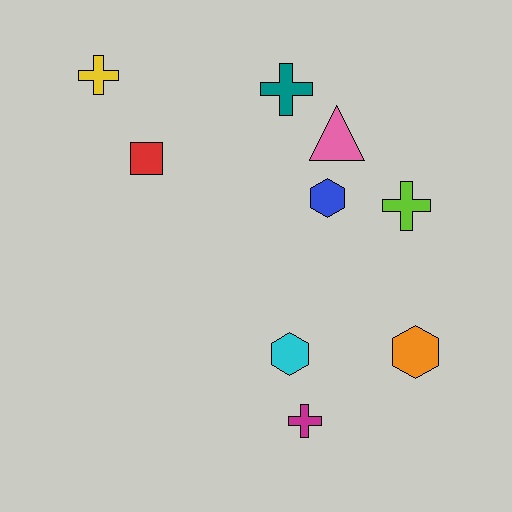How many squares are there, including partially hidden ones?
There is 1 square.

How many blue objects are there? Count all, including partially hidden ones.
There is 1 blue object.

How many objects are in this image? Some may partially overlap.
There are 9 objects.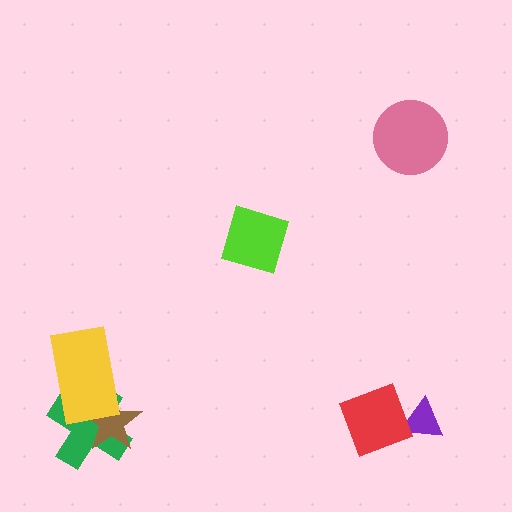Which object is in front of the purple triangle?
The red diamond is in front of the purple triangle.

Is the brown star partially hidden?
Yes, it is partially covered by another shape.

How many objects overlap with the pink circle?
0 objects overlap with the pink circle.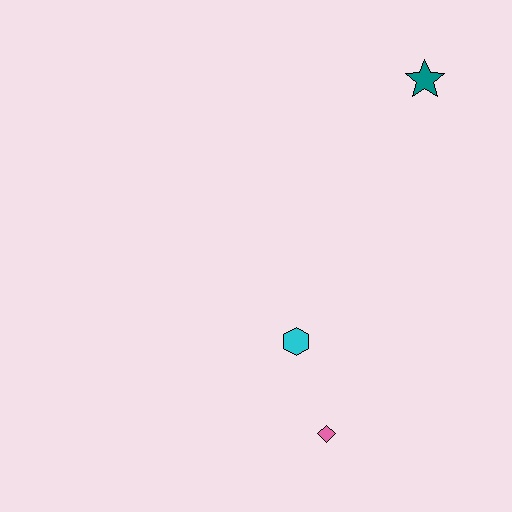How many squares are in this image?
There are no squares.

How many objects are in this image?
There are 3 objects.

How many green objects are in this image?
There are no green objects.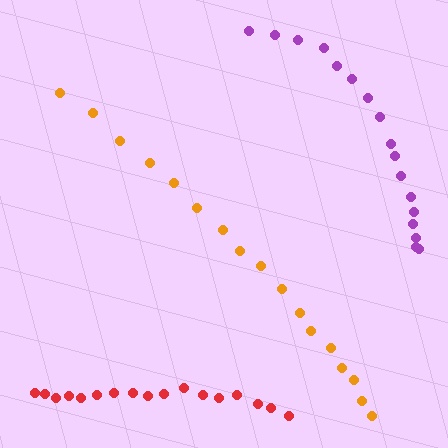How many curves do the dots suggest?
There are 3 distinct paths.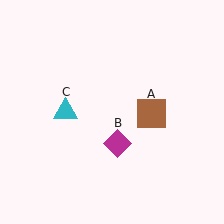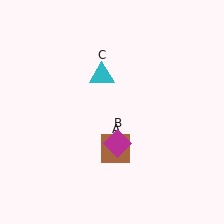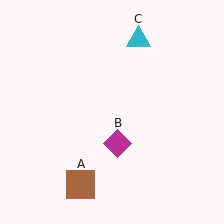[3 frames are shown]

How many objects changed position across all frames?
2 objects changed position: brown square (object A), cyan triangle (object C).